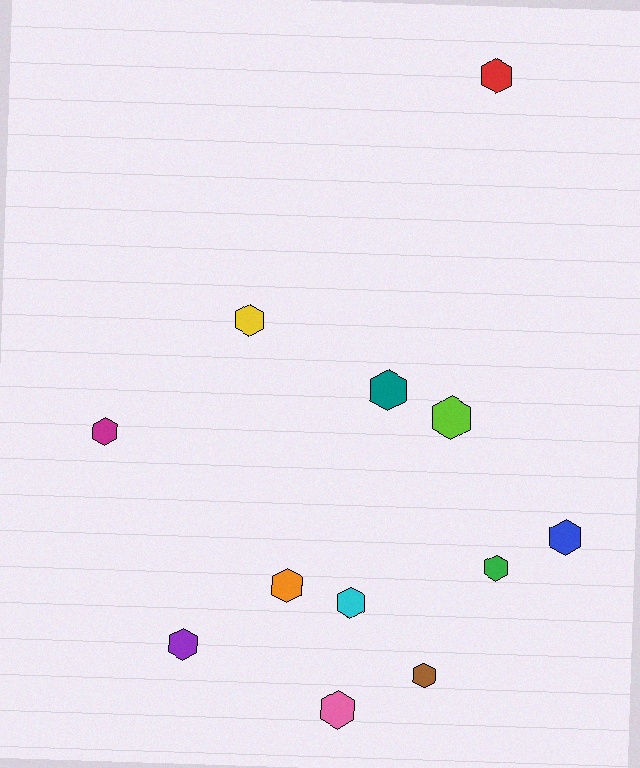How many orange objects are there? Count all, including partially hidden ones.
There is 1 orange object.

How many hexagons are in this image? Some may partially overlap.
There are 12 hexagons.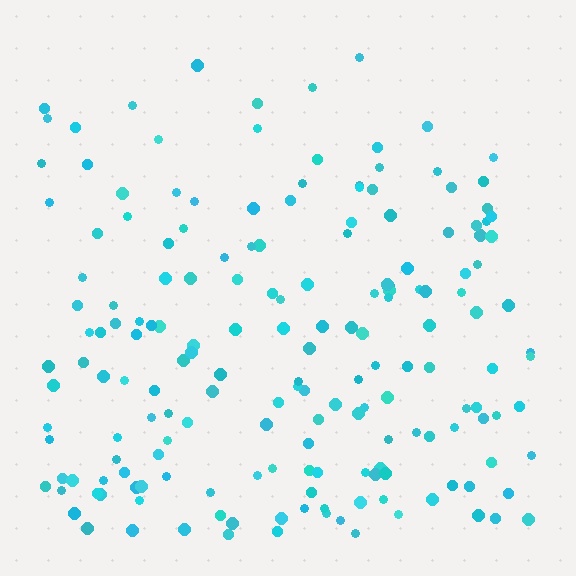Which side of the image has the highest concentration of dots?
The bottom.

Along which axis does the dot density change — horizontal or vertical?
Vertical.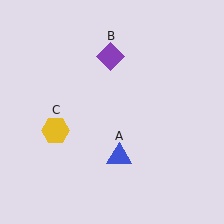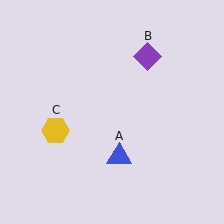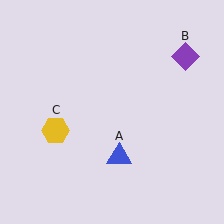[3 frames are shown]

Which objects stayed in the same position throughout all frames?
Blue triangle (object A) and yellow hexagon (object C) remained stationary.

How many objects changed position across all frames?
1 object changed position: purple diamond (object B).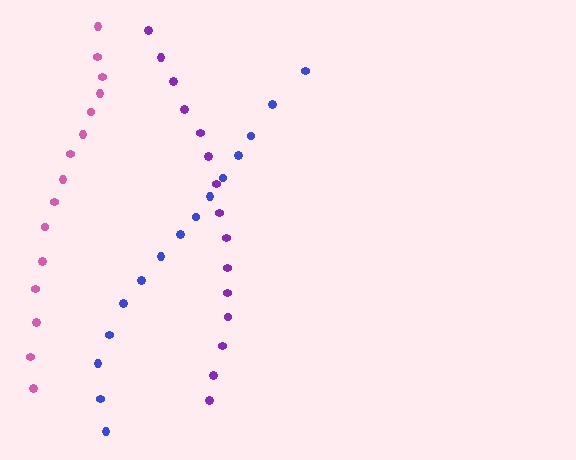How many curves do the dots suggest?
There are 3 distinct paths.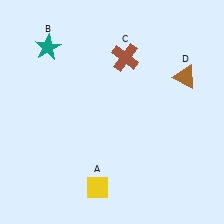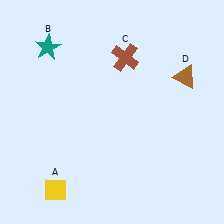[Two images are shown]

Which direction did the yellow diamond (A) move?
The yellow diamond (A) moved left.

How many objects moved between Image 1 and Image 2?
1 object moved between the two images.